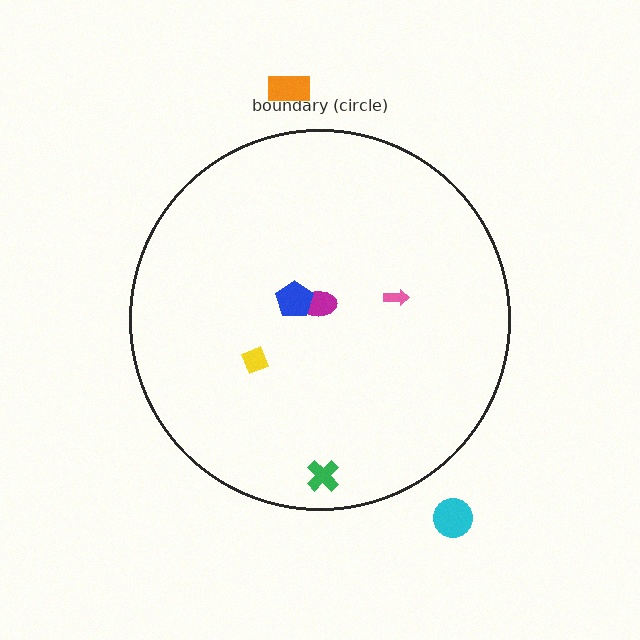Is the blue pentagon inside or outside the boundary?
Inside.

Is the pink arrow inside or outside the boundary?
Inside.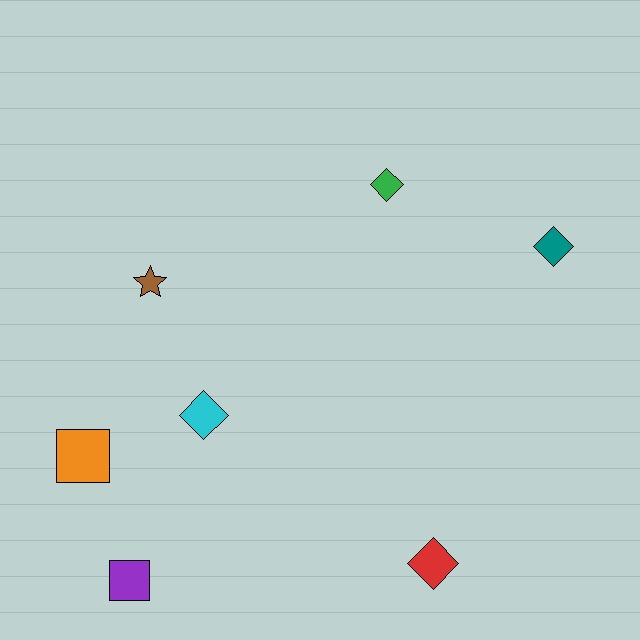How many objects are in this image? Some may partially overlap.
There are 7 objects.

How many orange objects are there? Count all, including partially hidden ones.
There is 1 orange object.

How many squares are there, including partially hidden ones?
There are 2 squares.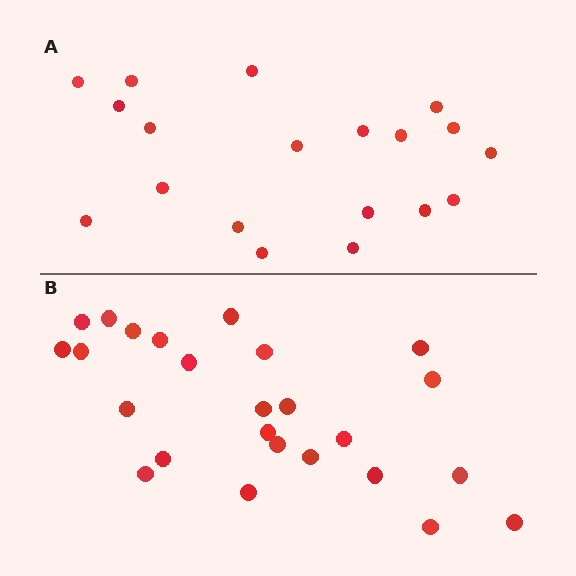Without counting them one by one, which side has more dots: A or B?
Region B (the bottom region) has more dots.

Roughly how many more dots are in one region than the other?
Region B has about 6 more dots than region A.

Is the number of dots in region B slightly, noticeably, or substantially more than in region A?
Region B has noticeably more, but not dramatically so. The ratio is roughly 1.3 to 1.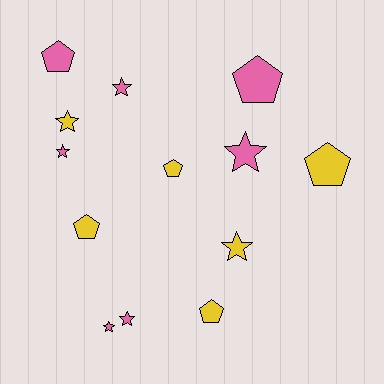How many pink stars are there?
There are 5 pink stars.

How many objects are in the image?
There are 13 objects.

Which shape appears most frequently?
Star, with 7 objects.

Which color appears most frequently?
Pink, with 7 objects.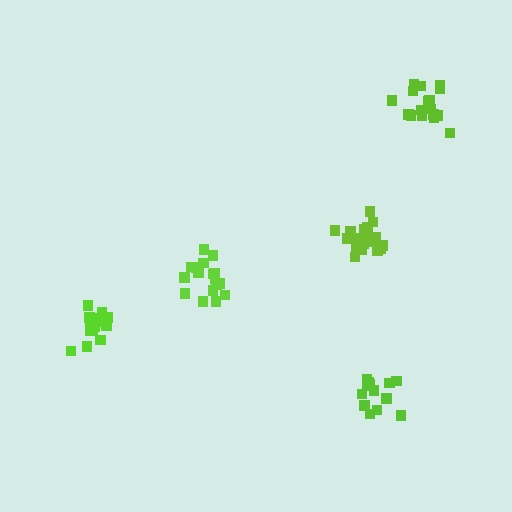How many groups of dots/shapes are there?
There are 5 groups.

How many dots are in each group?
Group 1: 17 dots, Group 2: 19 dots, Group 3: 19 dots, Group 4: 17 dots, Group 5: 13 dots (85 total).